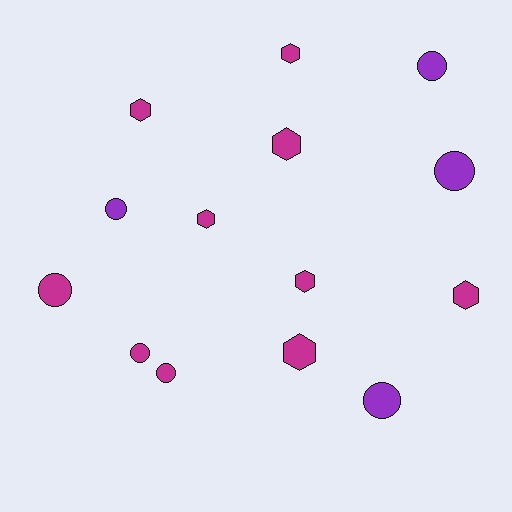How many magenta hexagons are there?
There are 7 magenta hexagons.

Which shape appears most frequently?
Hexagon, with 7 objects.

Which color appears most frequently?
Magenta, with 10 objects.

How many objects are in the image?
There are 14 objects.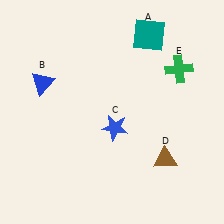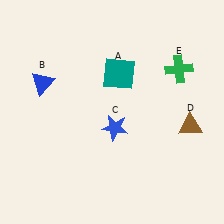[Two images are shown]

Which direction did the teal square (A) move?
The teal square (A) moved down.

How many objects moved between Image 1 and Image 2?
2 objects moved between the two images.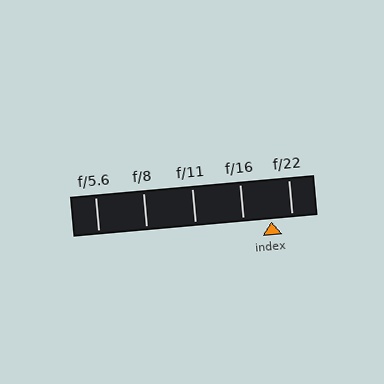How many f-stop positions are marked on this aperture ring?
There are 5 f-stop positions marked.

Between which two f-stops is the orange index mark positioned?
The index mark is between f/16 and f/22.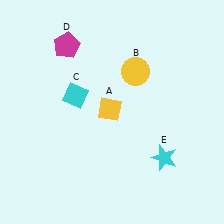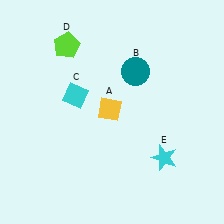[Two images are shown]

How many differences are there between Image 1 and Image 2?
There are 2 differences between the two images.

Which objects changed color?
B changed from yellow to teal. D changed from magenta to lime.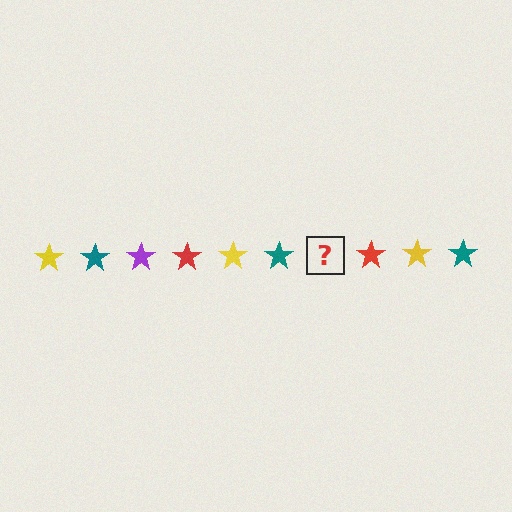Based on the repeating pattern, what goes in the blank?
The blank should be a purple star.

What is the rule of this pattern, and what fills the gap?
The rule is that the pattern cycles through yellow, teal, purple, red stars. The gap should be filled with a purple star.